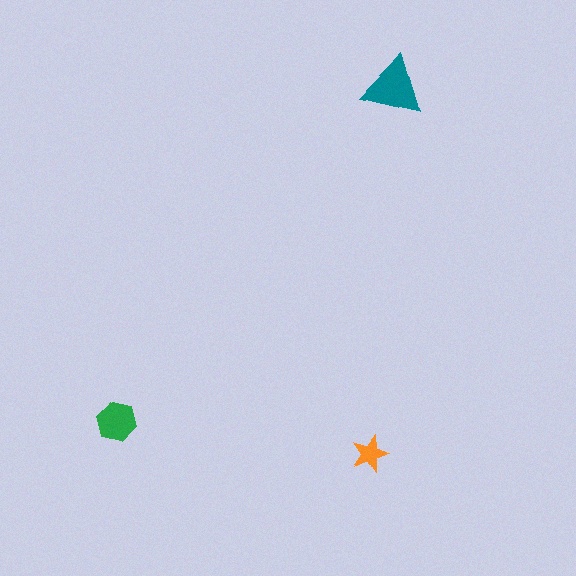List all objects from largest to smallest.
The teal triangle, the green hexagon, the orange star.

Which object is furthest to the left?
The green hexagon is leftmost.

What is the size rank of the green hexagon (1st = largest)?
2nd.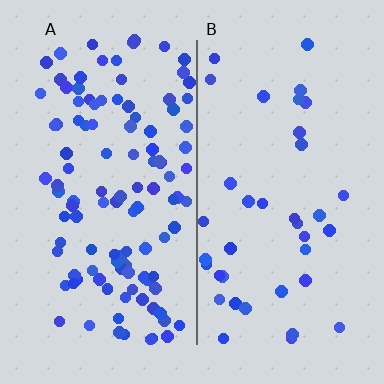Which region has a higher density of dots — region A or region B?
A (the left).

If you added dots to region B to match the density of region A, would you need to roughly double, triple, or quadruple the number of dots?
Approximately triple.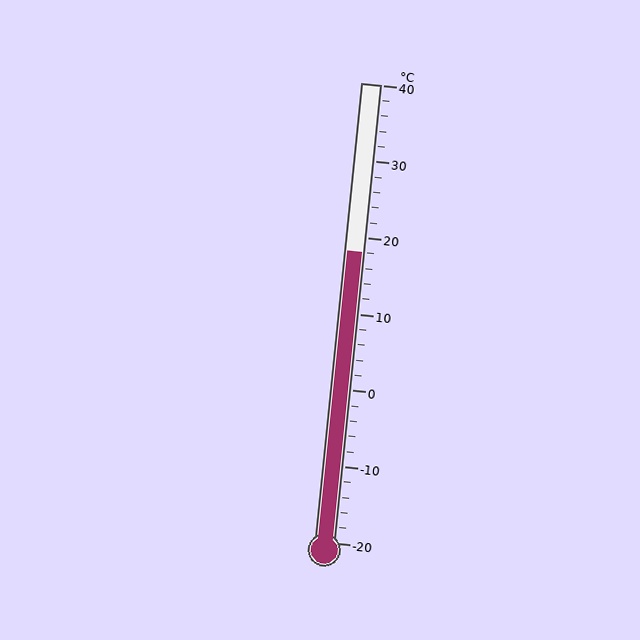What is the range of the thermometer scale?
The thermometer scale ranges from -20°C to 40°C.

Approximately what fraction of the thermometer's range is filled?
The thermometer is filled to approximately 65% of its range.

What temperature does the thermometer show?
The thermometer shows approximately 18°C.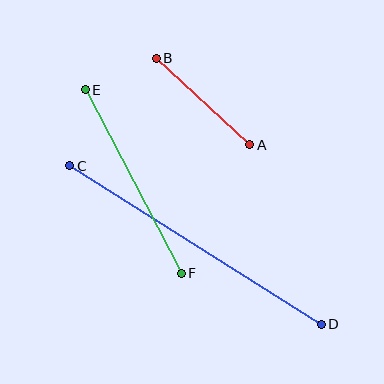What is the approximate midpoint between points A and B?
The midpoint is at approximately (203, 101) pixels.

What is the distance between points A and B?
The distance is approximately 127 pixels.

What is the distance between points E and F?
The distance is approximately 207 pixels.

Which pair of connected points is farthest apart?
Points C and D are farthest apart.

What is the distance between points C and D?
The distance is approximately 297 pixels.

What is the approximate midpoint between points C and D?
The midpoint is at approximately (195, 245) pixels.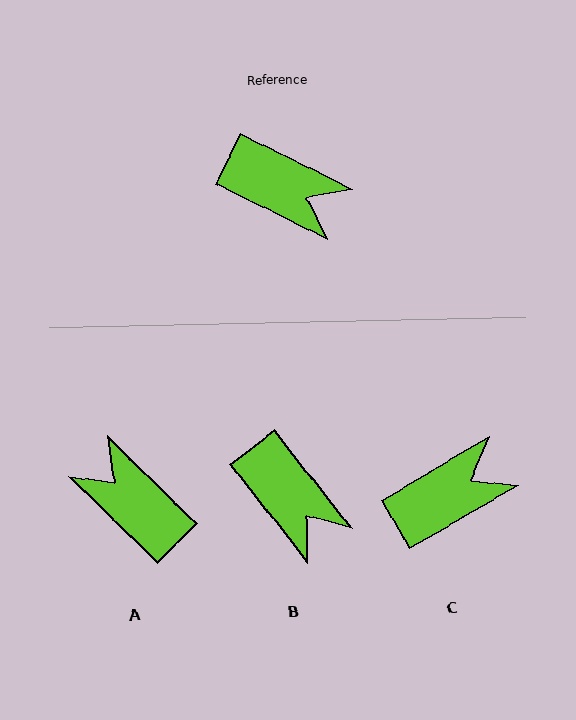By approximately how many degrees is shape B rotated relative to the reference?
Approximately 25 degrees clockwise.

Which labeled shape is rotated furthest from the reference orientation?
A, about 162 degrees away.